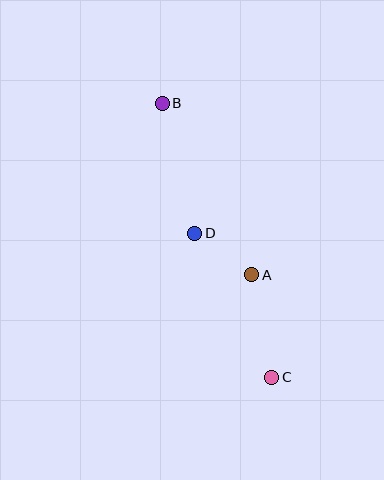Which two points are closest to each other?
Points A and D are closest to each other.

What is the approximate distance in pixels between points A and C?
The distance between A and C is approximately 104 pixels.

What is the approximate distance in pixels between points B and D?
The distance between B and D is approximately 134 pixels.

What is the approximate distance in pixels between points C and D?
The distance between C and D is approximately 164 pixels.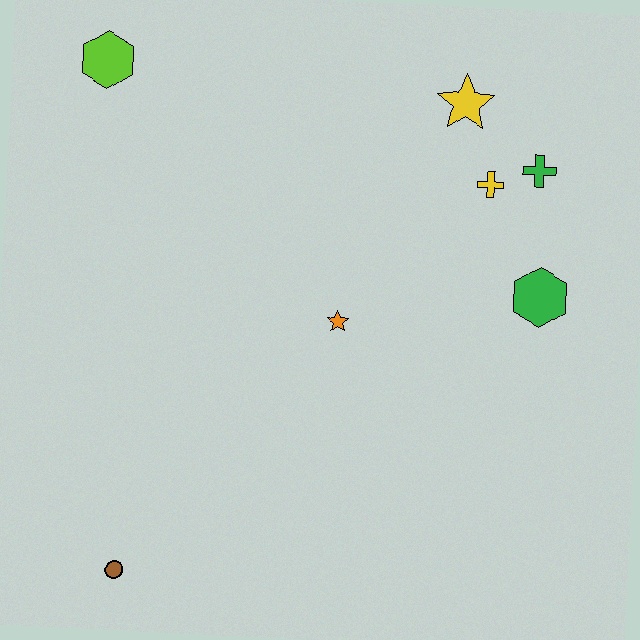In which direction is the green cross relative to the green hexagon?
The green cross is above the green hexagon.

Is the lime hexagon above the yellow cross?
Yes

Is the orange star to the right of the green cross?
No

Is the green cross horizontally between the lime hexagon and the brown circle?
No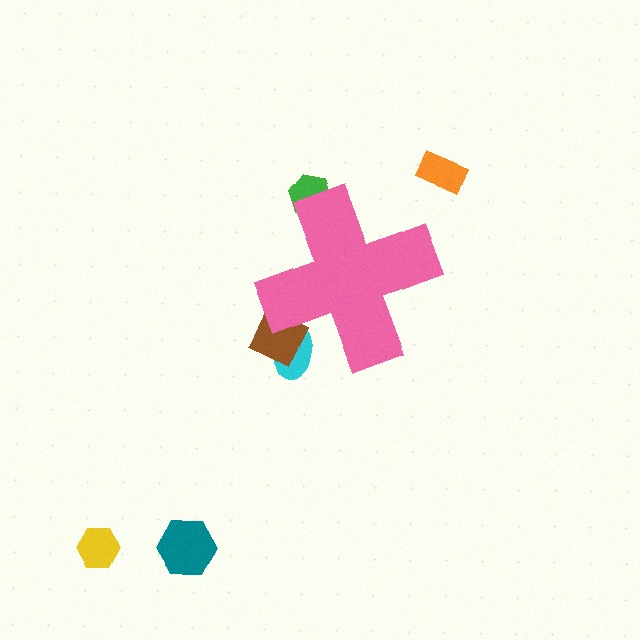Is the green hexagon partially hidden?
Yes, the green hexagon is partially hidden behind the pink cross.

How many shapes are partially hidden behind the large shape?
3 shapes are partially hidden.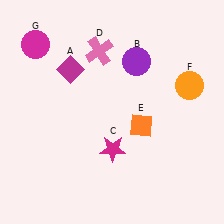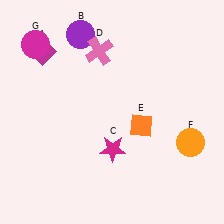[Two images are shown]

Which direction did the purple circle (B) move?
The purple circle (B) moved left.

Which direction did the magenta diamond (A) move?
The magenta diamond (A) moved left.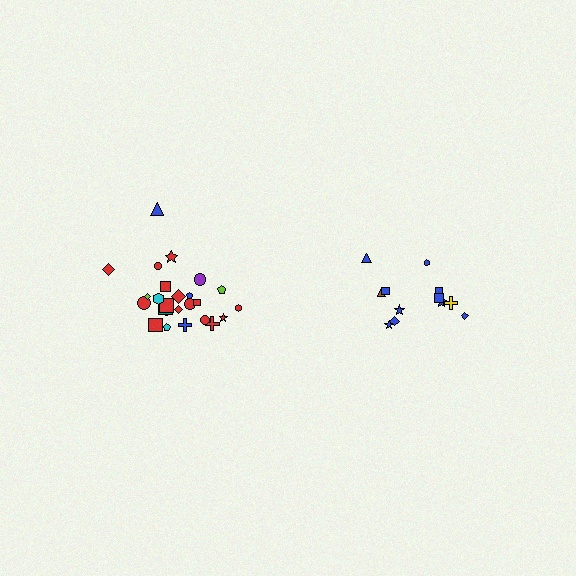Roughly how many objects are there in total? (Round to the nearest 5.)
Roughly 35 objects in total.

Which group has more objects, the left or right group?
The left group.